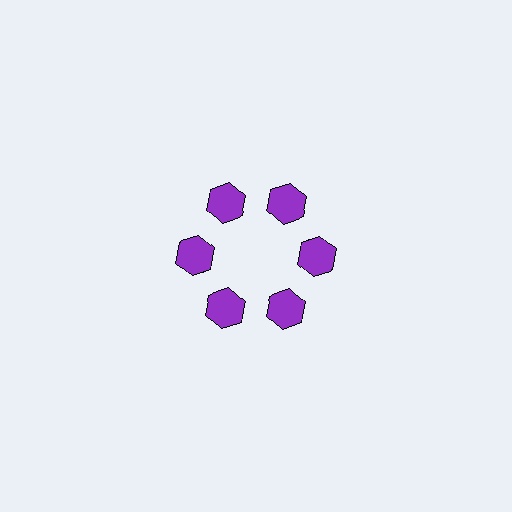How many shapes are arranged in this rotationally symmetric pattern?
There are 6 shapes, arranged in 6 groups of 1.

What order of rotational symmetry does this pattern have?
This pattern has 6-fold rotational symmetry.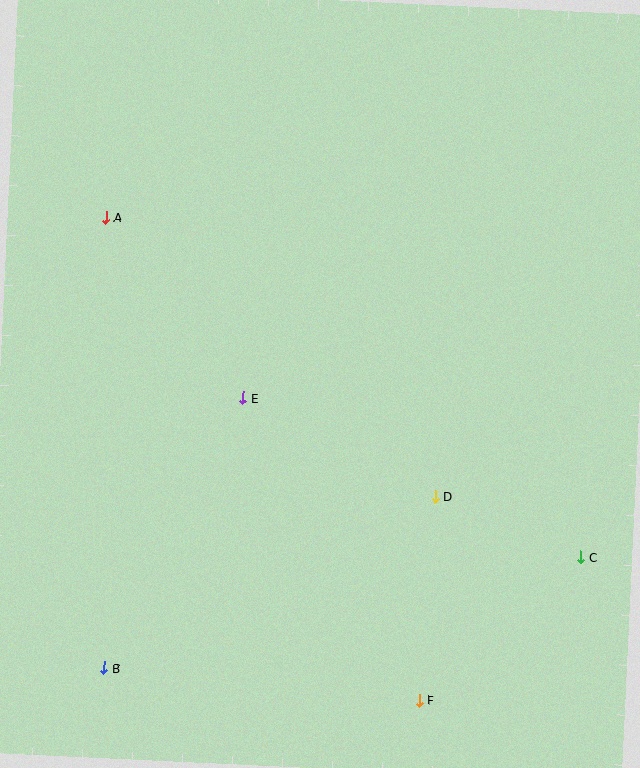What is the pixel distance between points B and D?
The distance between B and D is 373 pixels.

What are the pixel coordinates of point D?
Point D is at (435, 496).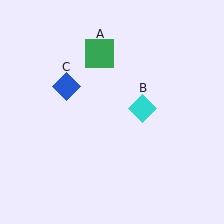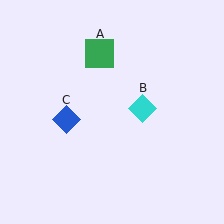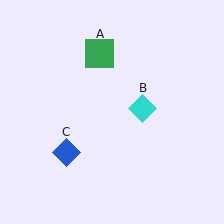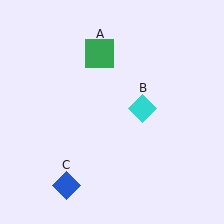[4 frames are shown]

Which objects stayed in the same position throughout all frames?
Green square (object A) and cyan diamond (object B) remained stationary.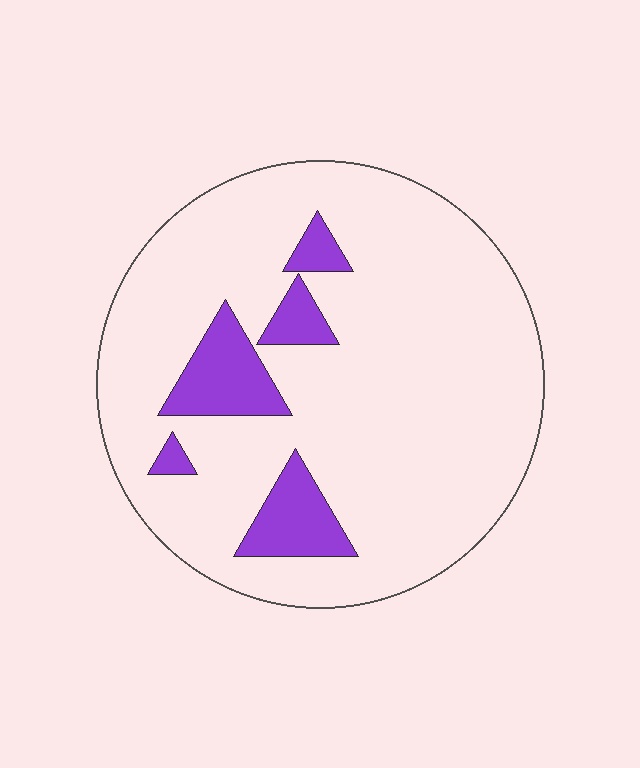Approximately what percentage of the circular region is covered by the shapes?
Approximately 15%.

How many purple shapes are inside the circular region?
5.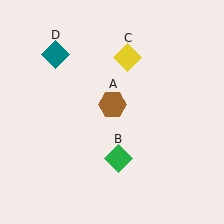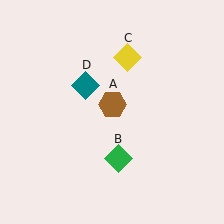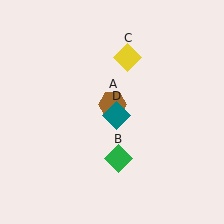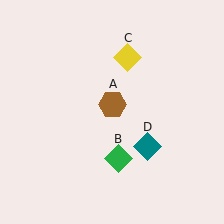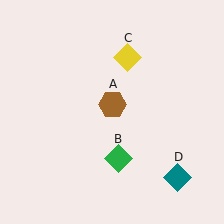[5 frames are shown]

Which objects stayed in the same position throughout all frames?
Brown hexagon (object A) and green diamond (object B) and yellow diamond (object C) remained stationary.